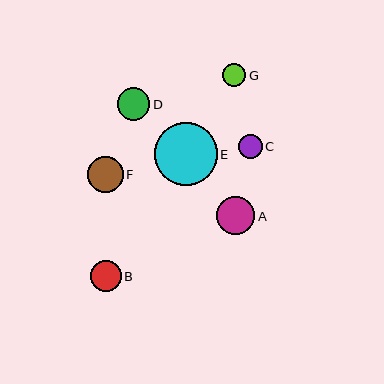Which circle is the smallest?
Circle G is the smallest with a size of approximately 23 pixels.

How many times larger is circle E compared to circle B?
Circle E is approximately 2.1 times the size of circle B.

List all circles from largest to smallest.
From largest to smallest: E, A, F, D, B, C, G.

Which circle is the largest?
Circle E is the largest with a size of approximately 63 pixels.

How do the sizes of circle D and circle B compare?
Circle D and circle B are approximately the same size.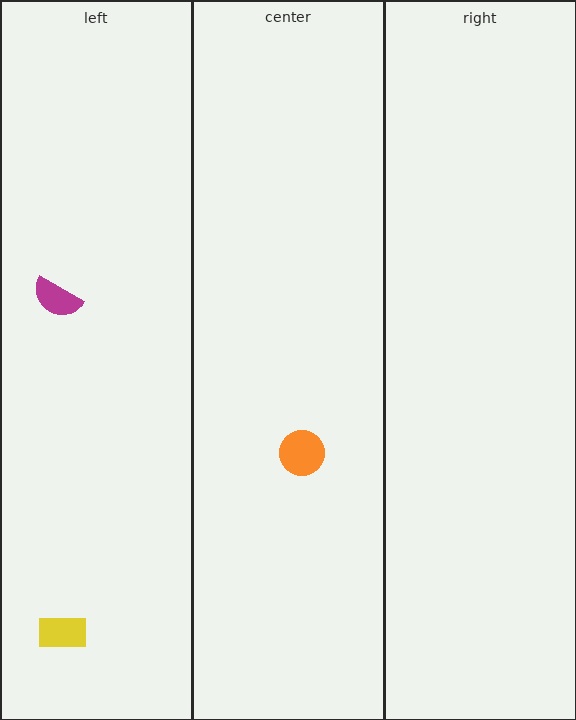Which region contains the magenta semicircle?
The left region.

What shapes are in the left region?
The magenta semicircle, the yellow rectangle.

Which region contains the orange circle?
The center region.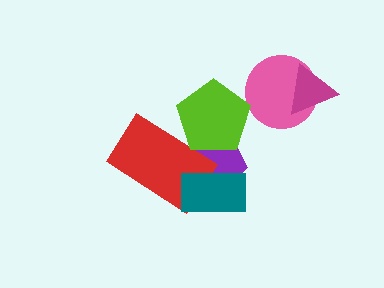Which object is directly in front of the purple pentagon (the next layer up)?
The red rectangle is directly in front of the purple pentagon.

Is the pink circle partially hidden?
Yes, it is partially covered by another shape.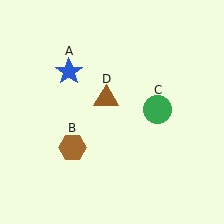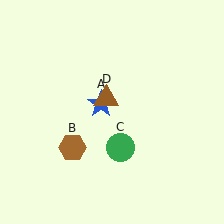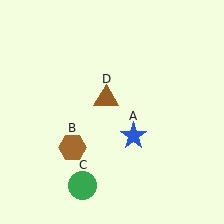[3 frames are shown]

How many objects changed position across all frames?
2 objects changed position: blue star (object A), green circle (object C).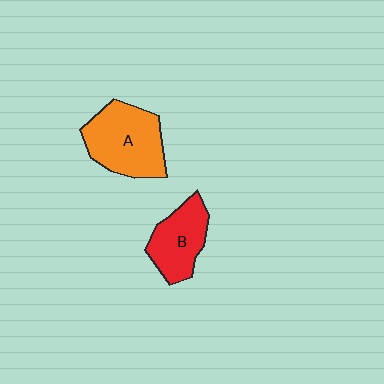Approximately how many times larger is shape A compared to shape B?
Approximately 1.4 times.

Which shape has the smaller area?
Shape B (red).